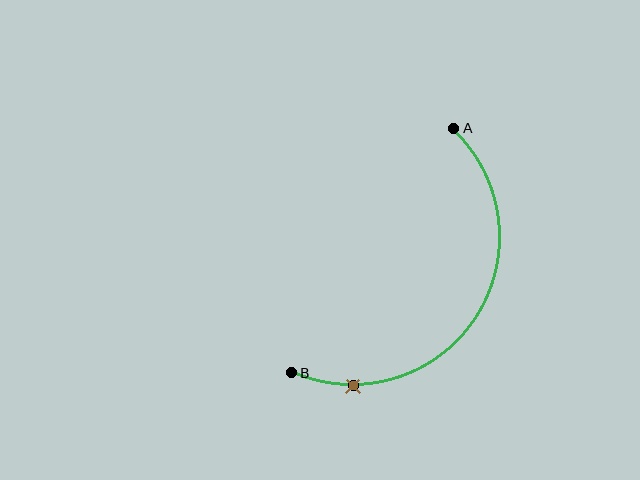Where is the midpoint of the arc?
The arc midpoint is the point on the curve farthest from the straight line joining A and B. It sits to the right of that line.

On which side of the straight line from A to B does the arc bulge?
The arc bulges to the right of the straight line connecting A and B.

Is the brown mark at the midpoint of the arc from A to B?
No. The brown mark lies on the arc but is closer to endpoint B. The arc midpoint would be at the point on the curve equidistant along the arc from both A and B.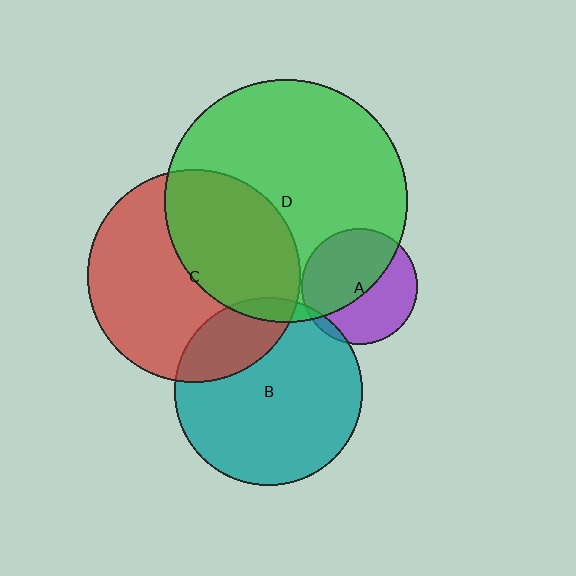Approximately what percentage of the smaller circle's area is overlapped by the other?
Approximately 5%.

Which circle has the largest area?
Circle D (green).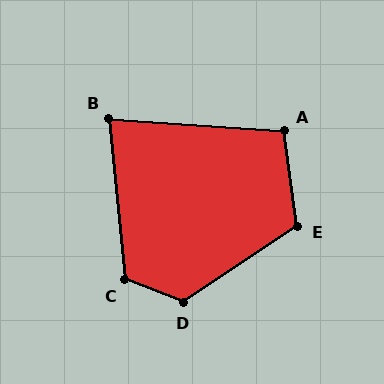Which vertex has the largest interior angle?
D, at approximately 125 degrees.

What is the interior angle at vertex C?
Approximately 116 degrees (obtuse).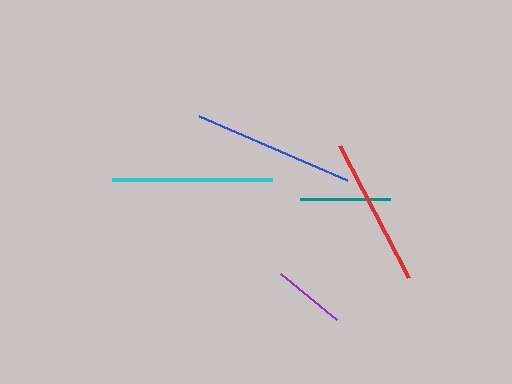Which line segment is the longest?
The blue line is the longest at approximately 160 pixels.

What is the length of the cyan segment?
The cyan segment is approximately 160 pixels long.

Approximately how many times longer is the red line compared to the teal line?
The red line is approximately 1.7 times the length of the teal line.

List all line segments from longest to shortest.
From longest to shortest: blue, cyan, red, teal, purple.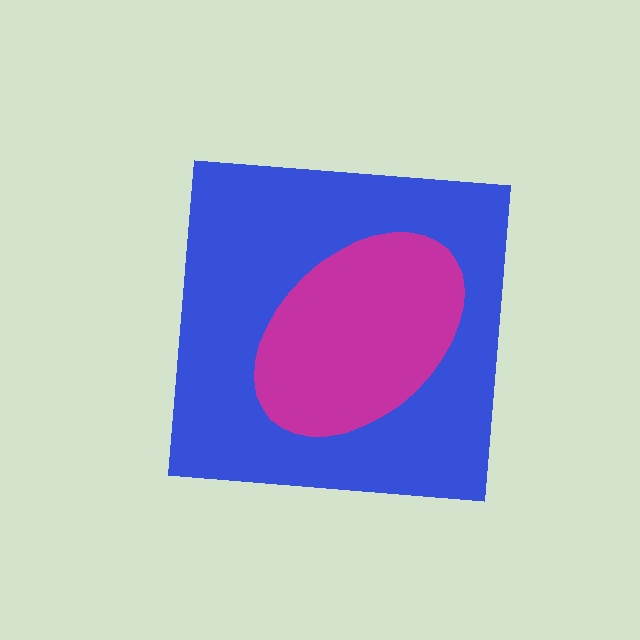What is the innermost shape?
The magenta ellipse.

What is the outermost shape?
The blue square.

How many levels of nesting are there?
2.